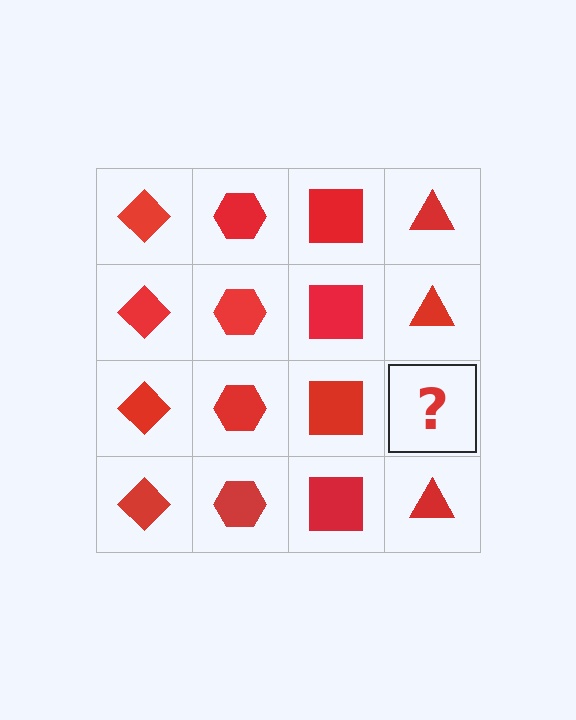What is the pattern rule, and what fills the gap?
The rule is that each column has a consistent shape. The gap should be filled with a red triangle.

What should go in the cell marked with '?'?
The missing cell should contain a red triangle.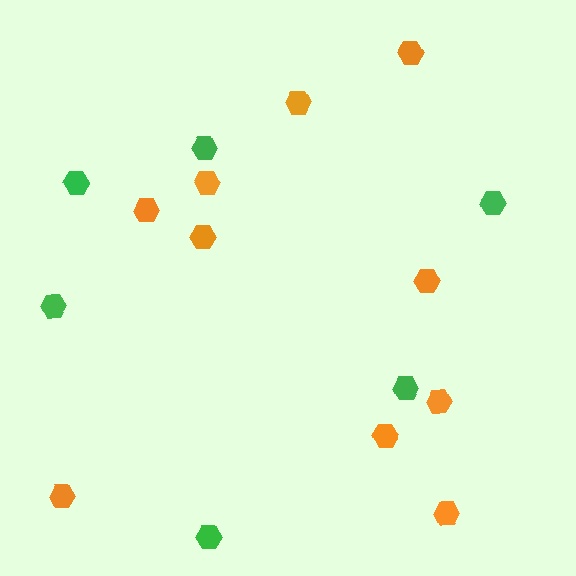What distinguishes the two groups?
There are 2 groups: one group of green hexagons (6) and one group of orange hexagons (10).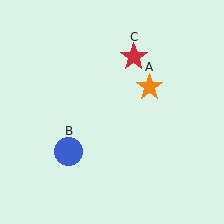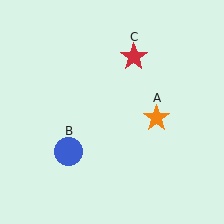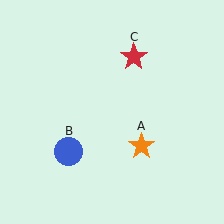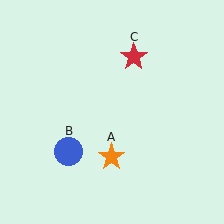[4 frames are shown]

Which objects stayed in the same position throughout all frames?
Blue circle (object B) and red star (object C) remained stationary.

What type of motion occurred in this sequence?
The orange star (object A) rotated clockwise around the center of the scene.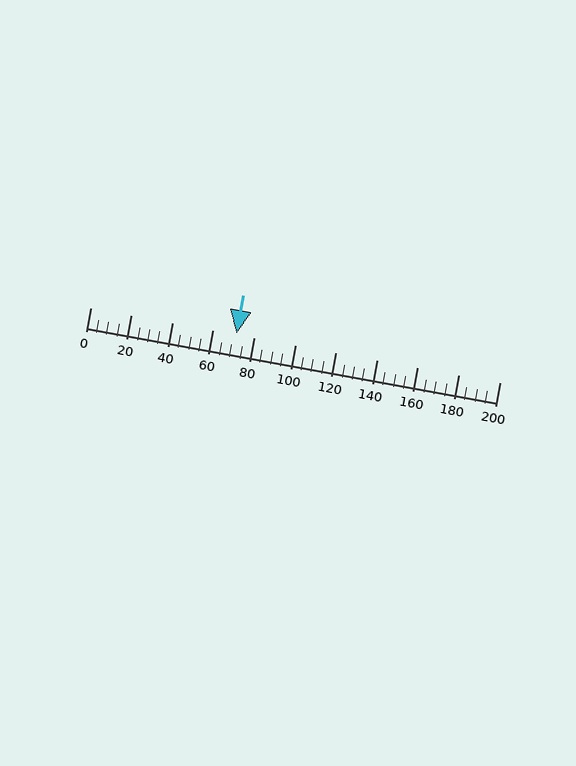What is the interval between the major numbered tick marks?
The major tick marks are spaced 20 units apart.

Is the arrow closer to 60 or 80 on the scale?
The arrow is closer to 80.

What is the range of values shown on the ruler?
The ruler shows values from 0 to 200.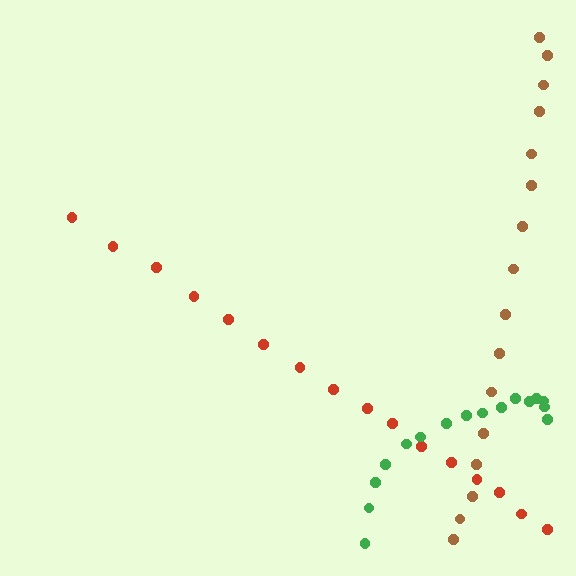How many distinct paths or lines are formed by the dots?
There are 3 distinct paths.